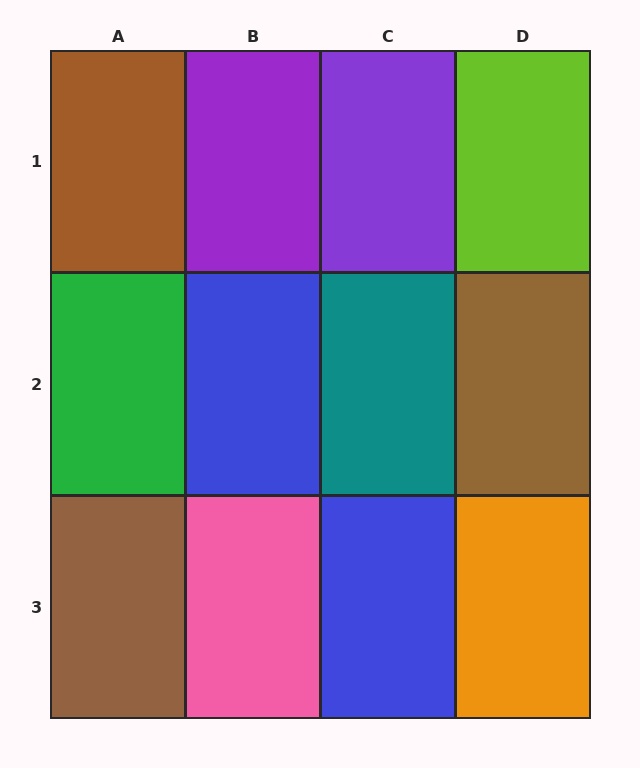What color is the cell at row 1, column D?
Lime.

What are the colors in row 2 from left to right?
Green, blue, teal, brown.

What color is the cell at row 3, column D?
Orange.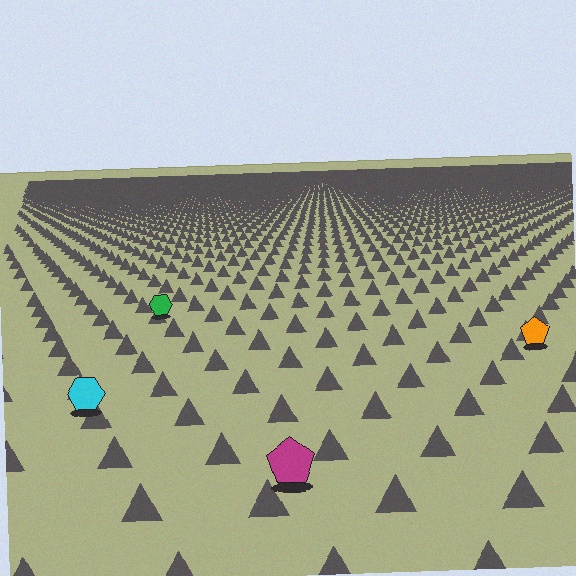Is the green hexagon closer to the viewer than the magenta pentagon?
No. The magenta pentagon is closer — you can tell from the texture gradient: the ground texture is coarser near it.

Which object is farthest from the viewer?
The green hexagon is farthest from the viewer. It appears smaller and the ground texture around it is denser.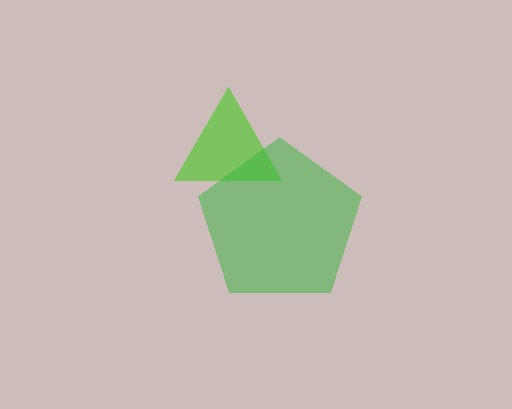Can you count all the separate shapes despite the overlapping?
Yes, there are 2 separate shapes.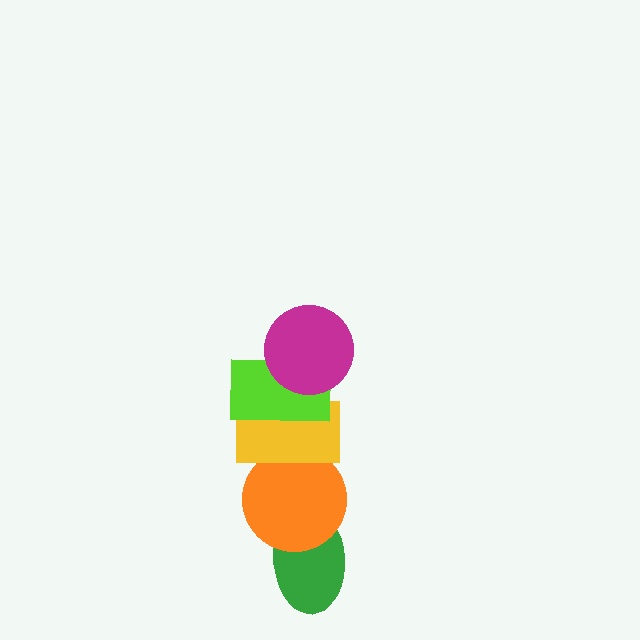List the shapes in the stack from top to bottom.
From top to bottom: the magenta circle, the lime rectangle, the yellow rectangle, the orange circle, the green ellipse.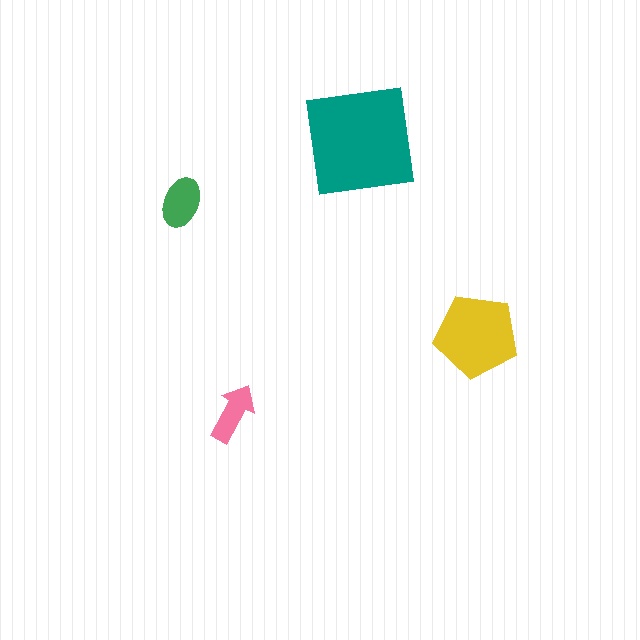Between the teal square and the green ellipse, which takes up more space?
The teal square.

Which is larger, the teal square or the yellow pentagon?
The teal square.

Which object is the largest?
The teal square.